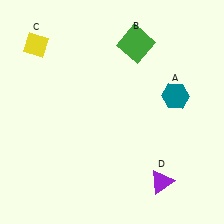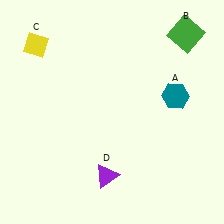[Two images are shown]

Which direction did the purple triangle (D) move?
The purple triangle (D) moved left.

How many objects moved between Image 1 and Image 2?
2 objects moved between the two images.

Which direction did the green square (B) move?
The green square (B) moved right.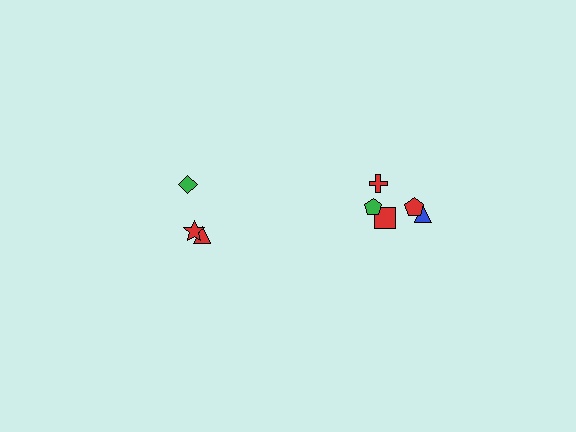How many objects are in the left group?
There are 3 objects.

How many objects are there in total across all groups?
There are 8 objects.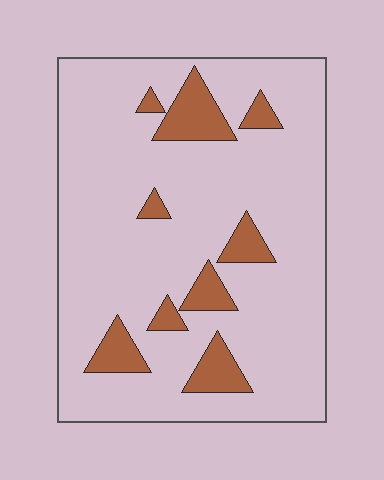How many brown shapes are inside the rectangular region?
9.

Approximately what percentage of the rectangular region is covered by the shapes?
Approximately 15%.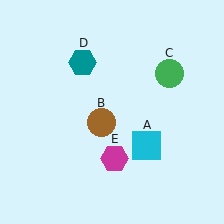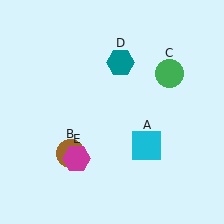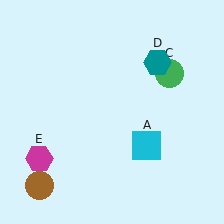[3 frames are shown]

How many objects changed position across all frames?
3 objects changed position: brown circle (object B), teal hexagon (object D), magenta hexagon (object E).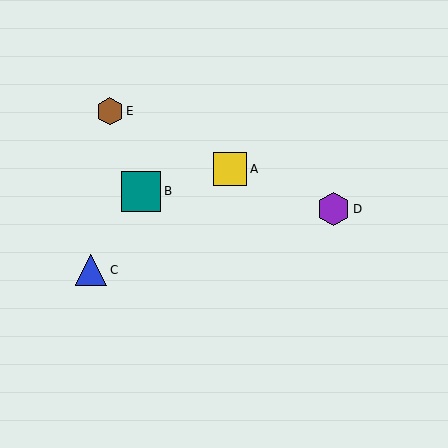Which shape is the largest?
The teal square (labeled B) is the largest.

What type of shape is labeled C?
Shape C is a blue triangle.